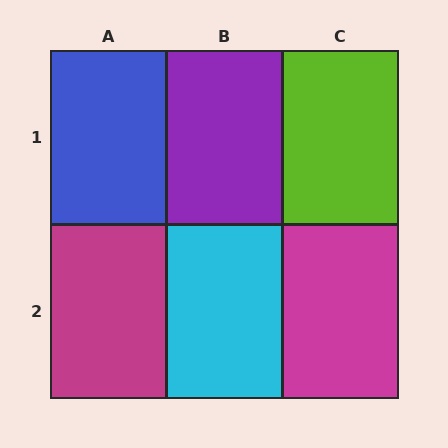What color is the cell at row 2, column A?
Magenta.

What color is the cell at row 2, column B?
Cyan.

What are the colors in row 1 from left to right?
Blue, purple, lime.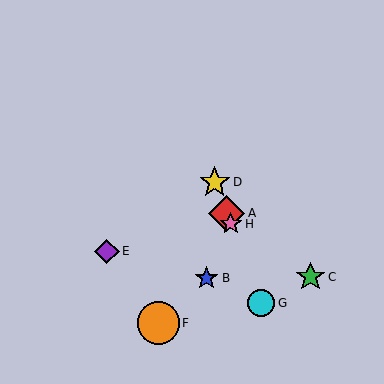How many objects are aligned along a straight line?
4 objects (A, D, G, H) are aligned along a straight line.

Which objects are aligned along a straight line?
Objects A, D, G, H are aligned along a straight line.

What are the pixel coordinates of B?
Object B is at (207, 278).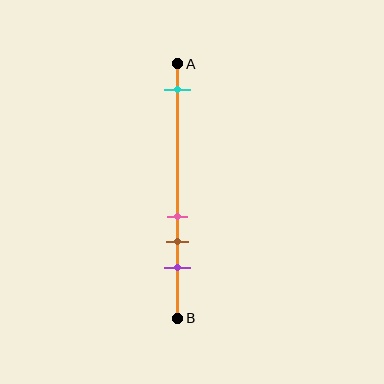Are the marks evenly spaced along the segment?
No, the marks are not evenly spaced.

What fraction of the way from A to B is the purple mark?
The purple mark is approximately 80% (0.8) of the way from A to B.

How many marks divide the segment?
There are 4 marks dividing the segment.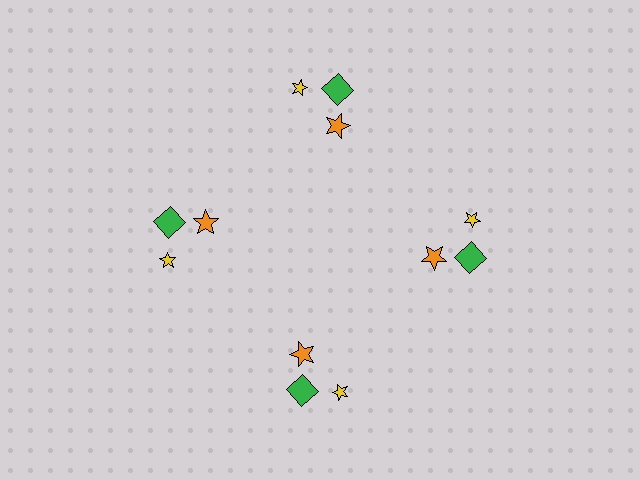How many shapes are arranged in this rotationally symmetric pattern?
There are 12 shapes, arranged in 4 groups of 3.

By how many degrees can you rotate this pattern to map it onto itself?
The pattern maps onto itself every 90 degrees of rotation.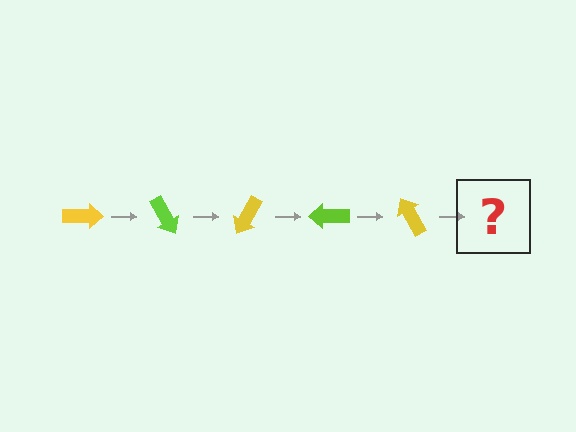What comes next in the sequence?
The next element should be a lime arrow, rotated 300 degrees from the start.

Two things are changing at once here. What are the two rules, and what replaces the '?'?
The two rules are that it rotates 60 degrees each step and the color cycles through yellow and lime. The '?' should be a lime arrow, rotated 300 degrees from the start.